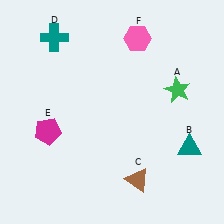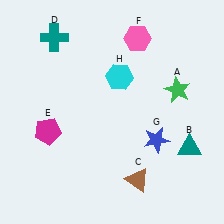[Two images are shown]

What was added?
A blue star (G), a cyan hexagon (H) were added in Image 2.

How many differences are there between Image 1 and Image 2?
There are 2 differences between the two images.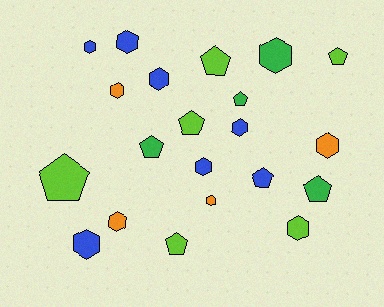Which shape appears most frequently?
Hexagon, with 12 objects.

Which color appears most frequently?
Blue, with 7 objects.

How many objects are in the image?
There are 21 objects.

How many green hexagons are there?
There is 1 green hexagon.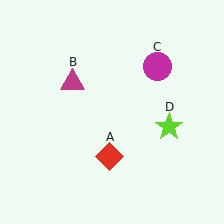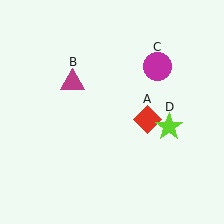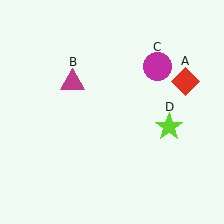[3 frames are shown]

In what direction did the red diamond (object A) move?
The red diamond (object A) moved up and to the right.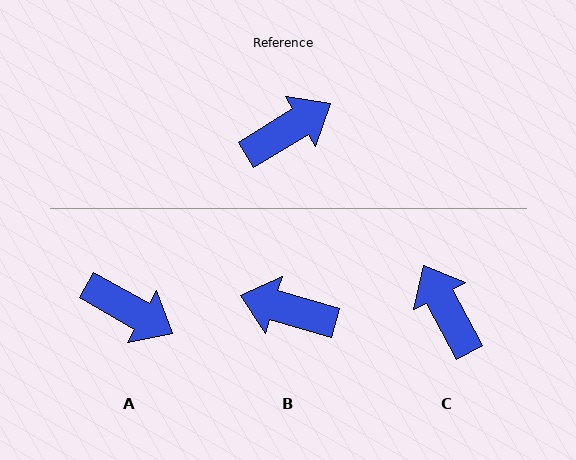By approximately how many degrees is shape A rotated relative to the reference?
Approximately 61 degrees clockwise.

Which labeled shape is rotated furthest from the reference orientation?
B, about 133 degrees away.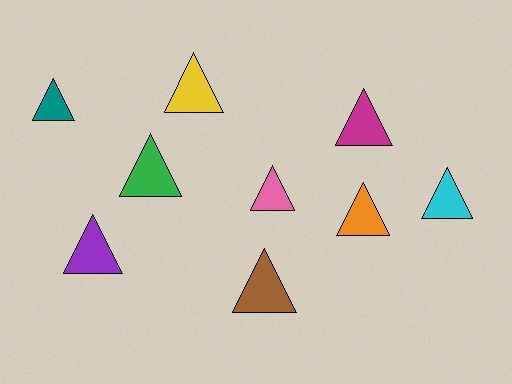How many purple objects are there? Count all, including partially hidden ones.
There is 1 purple object.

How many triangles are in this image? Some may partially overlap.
There are 9 triangles.